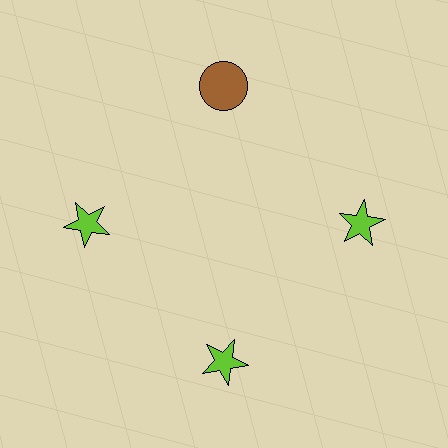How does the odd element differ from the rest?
It differs in both color (brown instead of lime) and shape (circle instead of star).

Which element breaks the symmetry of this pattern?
The brown circle at roughly the 12 o'clock position breaks the symmetry. All other shapes are lime stars.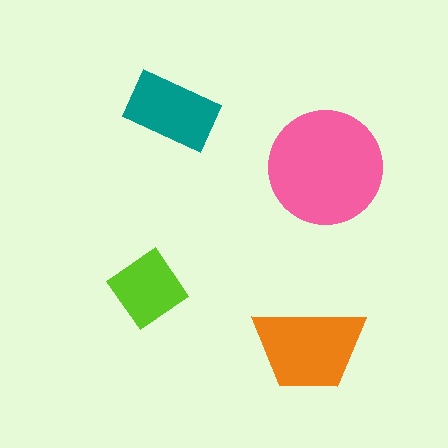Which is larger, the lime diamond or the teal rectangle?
The teal rectangle.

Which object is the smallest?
The lime diamond.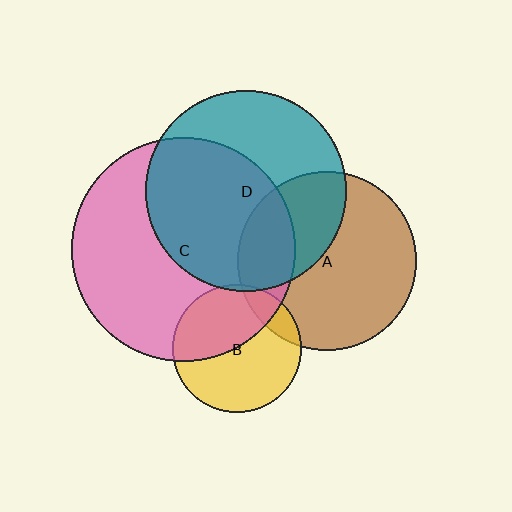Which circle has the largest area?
Circle C (pink).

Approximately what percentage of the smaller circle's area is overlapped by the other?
Approximately 15%.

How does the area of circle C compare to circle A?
Approximately 1.6 times.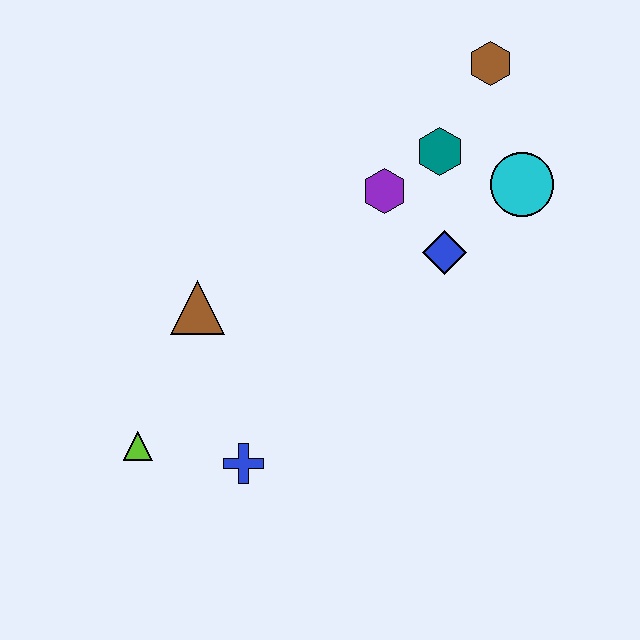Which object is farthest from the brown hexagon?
The lime triangle is farthest from the brown hexagon.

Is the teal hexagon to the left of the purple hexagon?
No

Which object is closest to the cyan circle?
The teal hexagon is closest to the cyan circle.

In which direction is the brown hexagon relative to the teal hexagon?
The brown hexagon is above the teal hexagon.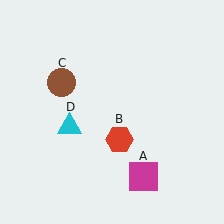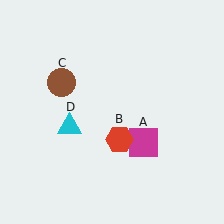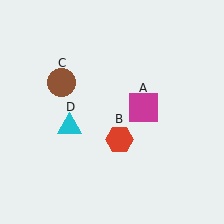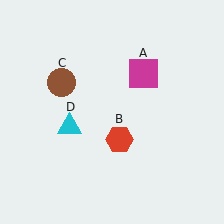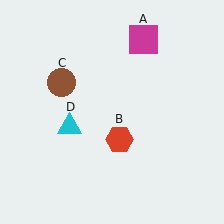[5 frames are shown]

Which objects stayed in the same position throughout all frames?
Red hexagon (object B) and brown circle (object C) and cyan triangle (object D) remained stationary.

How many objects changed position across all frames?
1 object changed position: magenta square (object A).